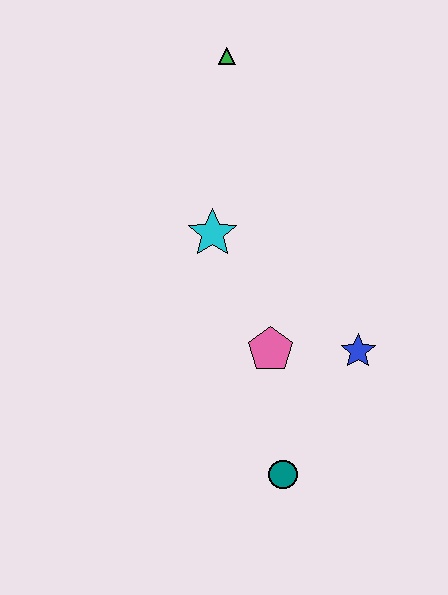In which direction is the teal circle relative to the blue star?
The teal circle is below the blue star.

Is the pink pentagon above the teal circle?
Yes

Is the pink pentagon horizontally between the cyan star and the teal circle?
Yes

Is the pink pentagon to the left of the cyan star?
No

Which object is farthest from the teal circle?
The green triangle is farthest from the teal circle.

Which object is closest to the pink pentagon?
The blue star is closest to the pink pentagon.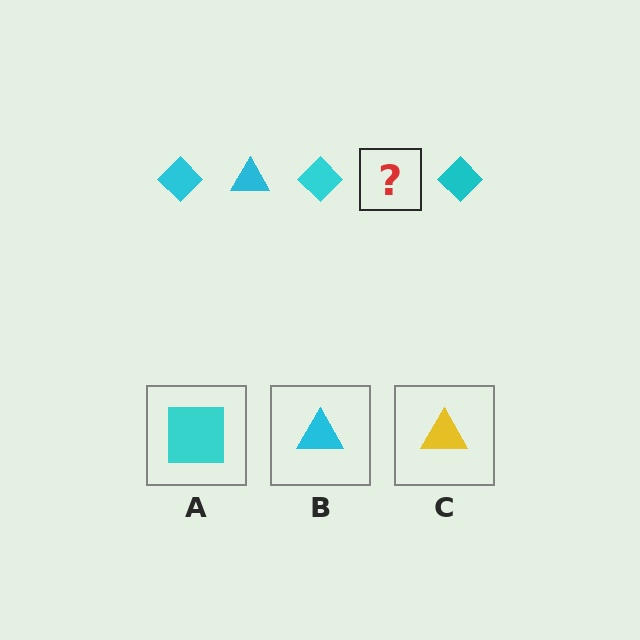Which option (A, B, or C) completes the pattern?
B.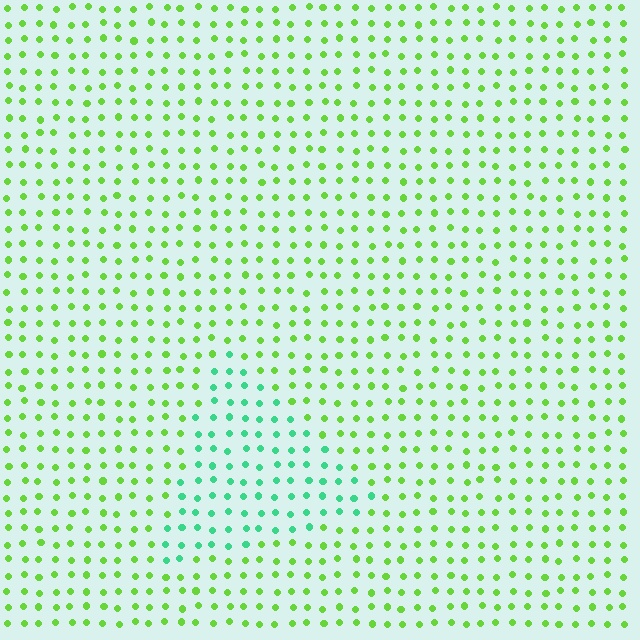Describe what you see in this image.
The image is filled with small lime elements in a uniform arrangement. A triangle-shaped region is visible where the elements are tinted to a slightly different hue, forming a subtle color boundary.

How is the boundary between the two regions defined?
The boundary is defined purely by a slight shift in hue (about 48 degrees). Spacing, size, and orientation are identical on both sides.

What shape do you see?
I see a triangle.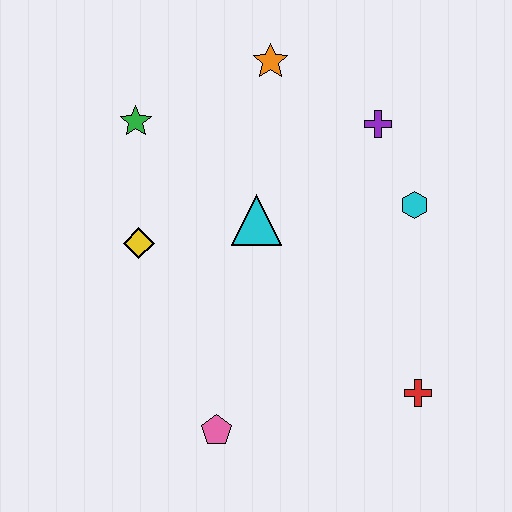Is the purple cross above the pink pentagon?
Yes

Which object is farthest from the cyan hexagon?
The pink pentagon is farthest from the cyan hexagon.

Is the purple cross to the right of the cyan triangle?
Yes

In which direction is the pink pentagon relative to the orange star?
The pink pentagon is below the orange star.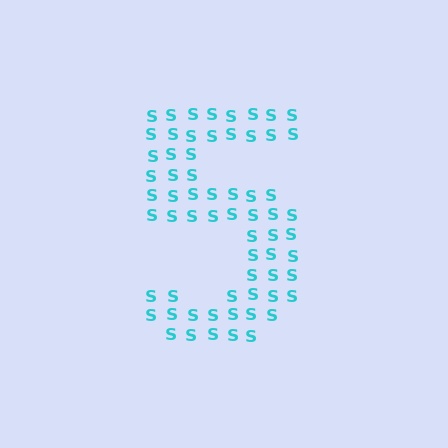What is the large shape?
The large shape is the digit 5.